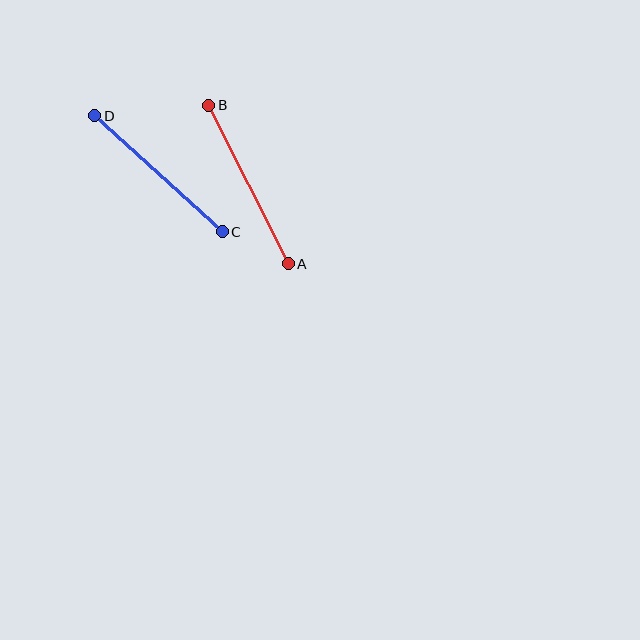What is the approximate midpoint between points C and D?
The midpoint is at approximately (159, 174) pixels.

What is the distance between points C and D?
The distance is approximately 173 pixels.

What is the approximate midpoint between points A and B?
The midpoint is at approximately (249, 185) pixels.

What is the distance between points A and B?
The distance is approximately 177 pixels.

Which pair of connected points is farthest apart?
Points A and B are farthest apart.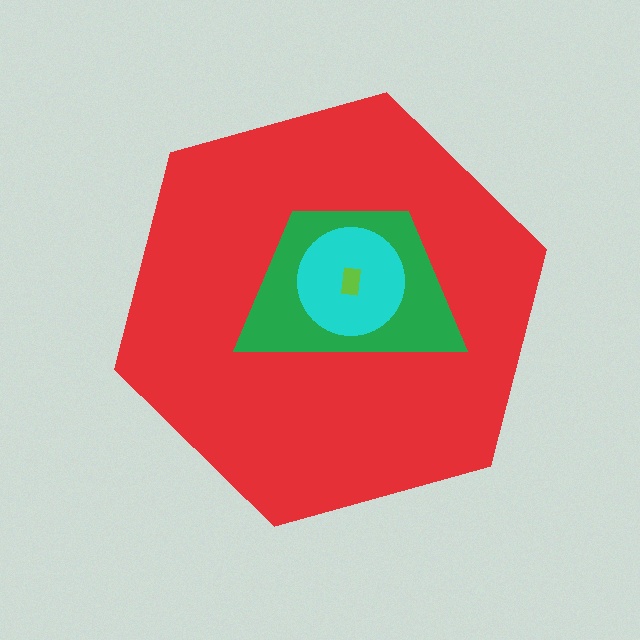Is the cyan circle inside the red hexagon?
Yes.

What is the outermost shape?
The red hexagon.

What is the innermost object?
The lime rectangle.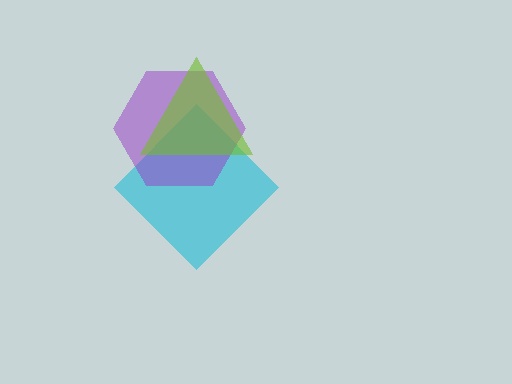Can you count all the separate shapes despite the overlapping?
Yes, there are 3 separate shapes.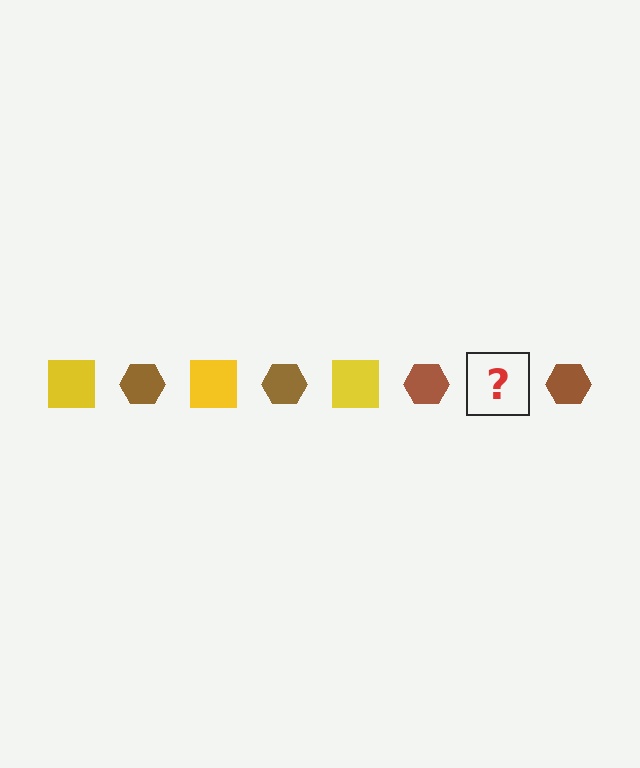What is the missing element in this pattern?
The missing element is a yellow square.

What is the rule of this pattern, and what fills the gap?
The rule is that the pattern alternates between yellow square and brown hexagon. The gap should be filled with a yellow square.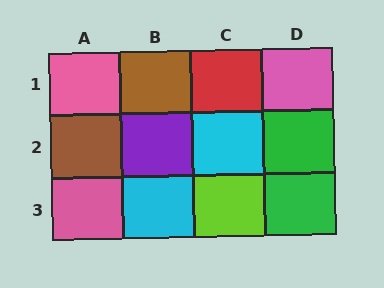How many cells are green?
2 cells are green.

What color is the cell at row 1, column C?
Red.